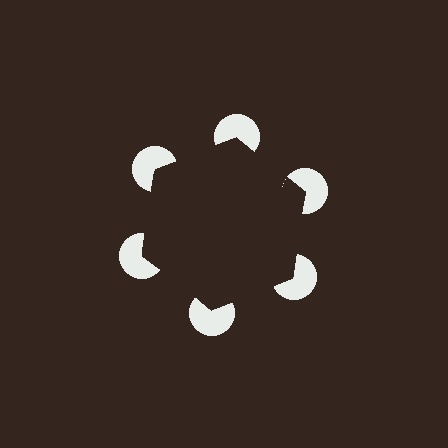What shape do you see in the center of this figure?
An illusory hexagon — its edges are inferred from the aligned wedge cuts in the pac-man discs, not physically drawn.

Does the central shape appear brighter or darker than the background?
It typically appears slightly darker than the background, even though no actual brightness change is drawn.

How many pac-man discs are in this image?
There are 6 — one at each vertex of the illusory hexagon.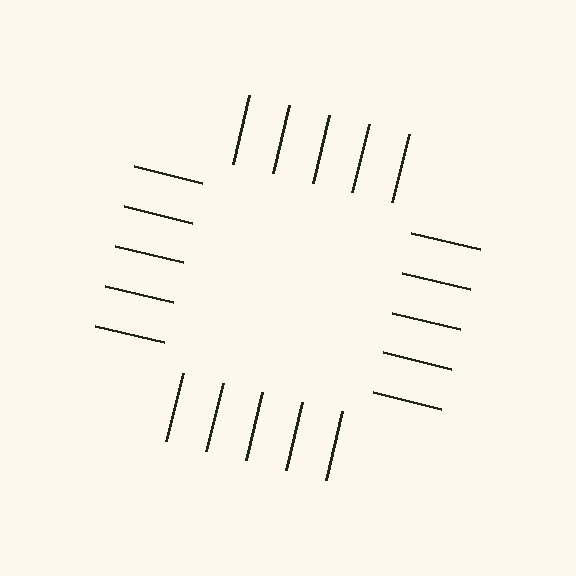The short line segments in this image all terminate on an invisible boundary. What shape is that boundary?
An illusory square — the line segments terminate on its edges but no continuous stroke is drawn.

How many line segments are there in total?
20 — 5 along each of the 4 edges.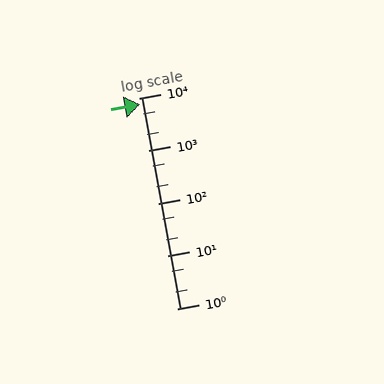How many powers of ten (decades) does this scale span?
The scale spans 4 decades, from 1 to 10000.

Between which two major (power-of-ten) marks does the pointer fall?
The pointer is between 1000 and 10000.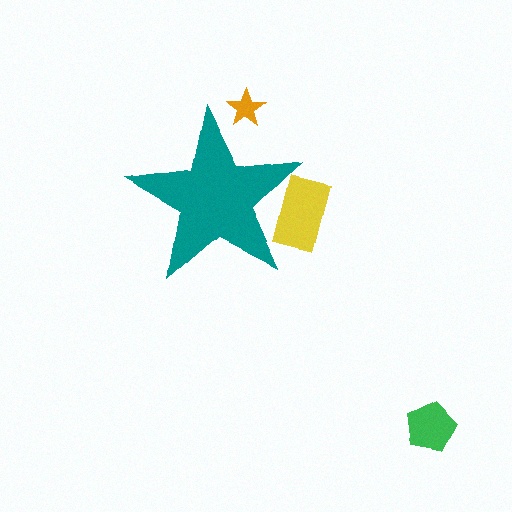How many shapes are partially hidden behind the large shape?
2 shapes are partially hidden.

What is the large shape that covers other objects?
A teal star.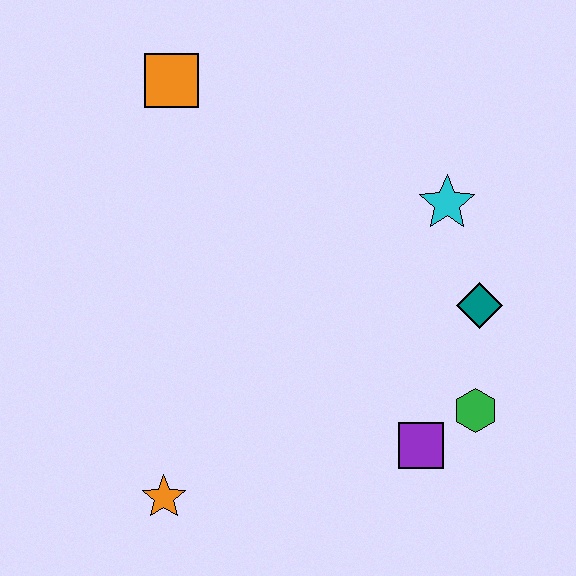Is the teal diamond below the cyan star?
Yes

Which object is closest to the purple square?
The green hexagon is closest to the purple square.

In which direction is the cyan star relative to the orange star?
The cyan star is above the orange star.